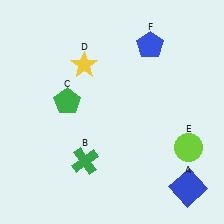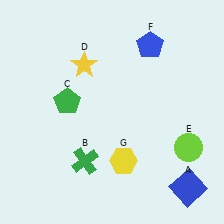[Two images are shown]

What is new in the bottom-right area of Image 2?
A yellow hexagon (G) was added in the bottom-right area of Image 2.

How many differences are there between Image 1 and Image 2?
There is 1 difference between the two images.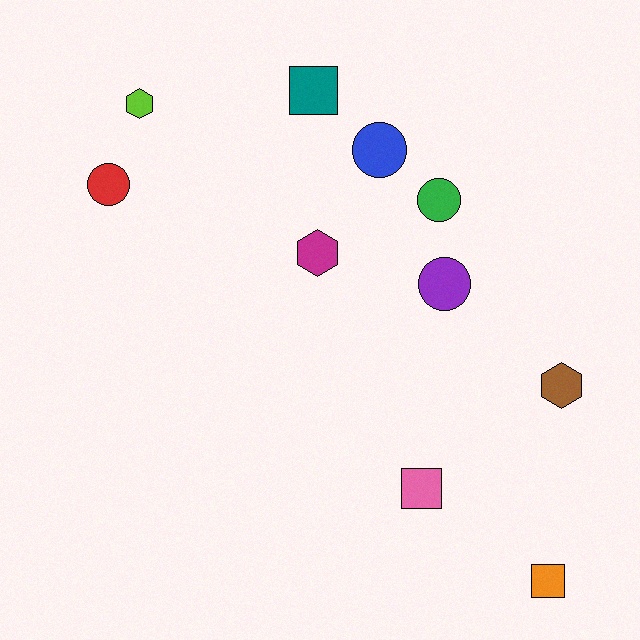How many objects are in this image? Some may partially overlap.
There are 10 objects.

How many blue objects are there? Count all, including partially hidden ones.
There is 1 blue object.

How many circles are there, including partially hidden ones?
There are 4 circles.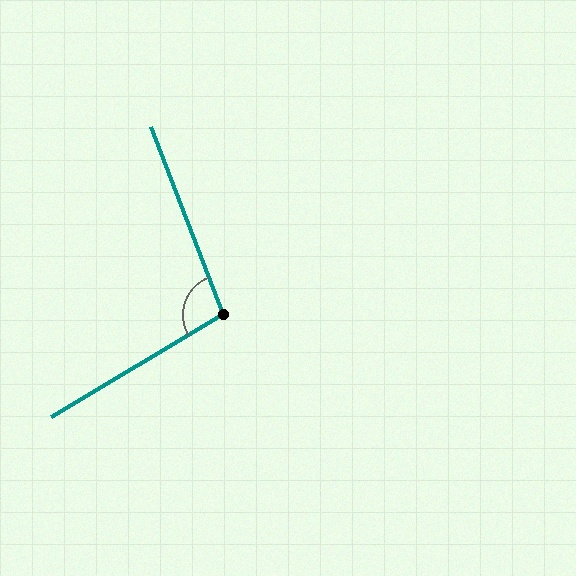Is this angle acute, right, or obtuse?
It is obtuse.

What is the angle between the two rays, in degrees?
Approximately 100 degrees.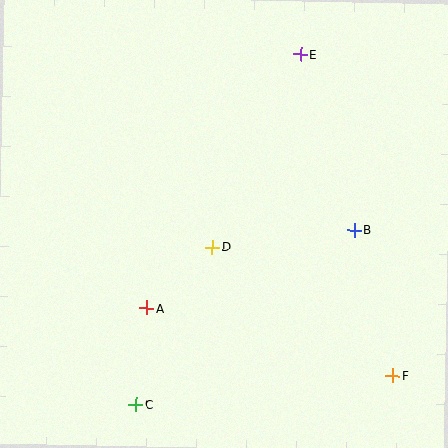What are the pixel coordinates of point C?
Point C is at (136, 405).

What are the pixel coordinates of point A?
Point A is at (147, 308).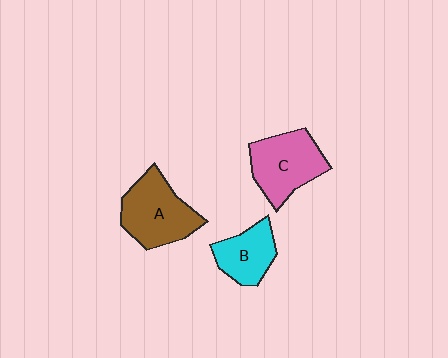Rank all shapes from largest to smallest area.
From largest to smallest: A (brown), C (pink), B (cyan).